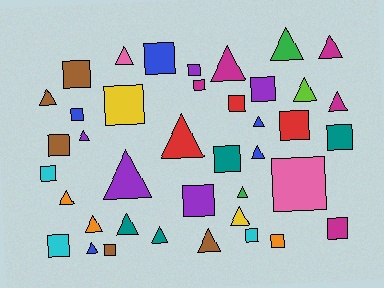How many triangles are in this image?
There are 20 triangles.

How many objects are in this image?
There are 40 objects.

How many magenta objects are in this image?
There are 5 magenta objects.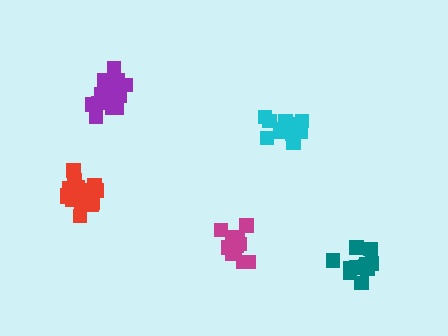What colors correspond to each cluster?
The clusters are colored: magenta, teal, cyan, purple, red.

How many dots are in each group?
Group 1: 11 dots, Group 2: 11 dots, Group 3: 12 dots, Group 4: 17 dots, Group 5: 16 dots (67 total).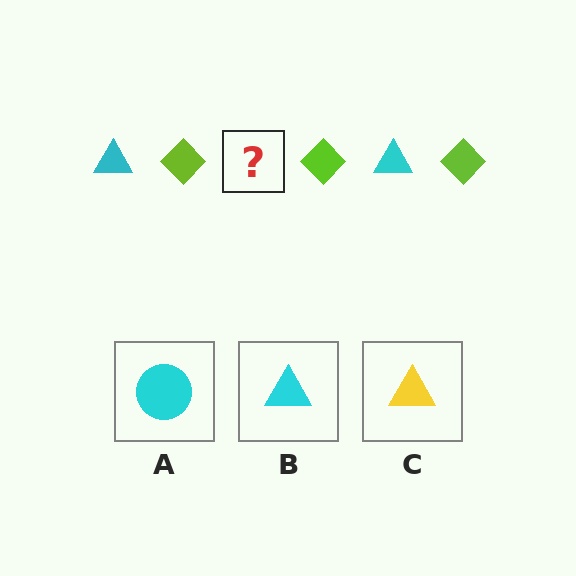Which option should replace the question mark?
Option B.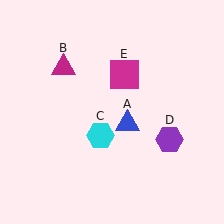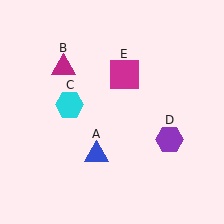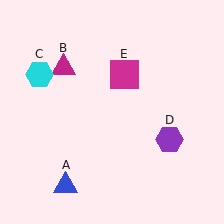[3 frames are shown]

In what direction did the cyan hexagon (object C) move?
The cyan hexagon (object C) moved up and to the left.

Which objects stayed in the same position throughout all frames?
Magenta triangle (object B) and purple hexagon (object D) and magenta square (object E) remained stationary.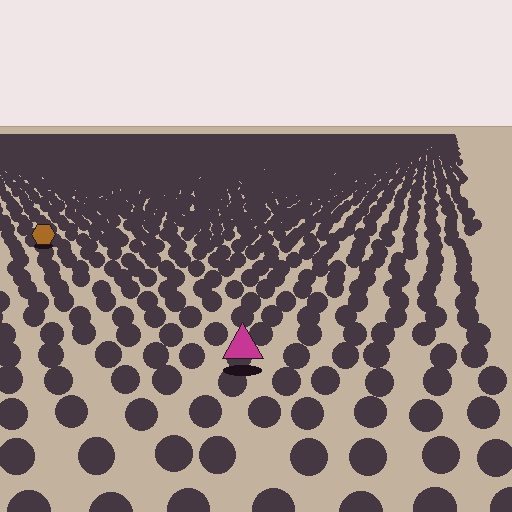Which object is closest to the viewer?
The magenta triangle is closest. The texture marks near it are larger and more spread out.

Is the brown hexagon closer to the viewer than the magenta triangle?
No. The magenta triangle is closer — you can tell from the texture gradient: the ground texture is coarser near it.